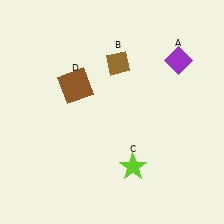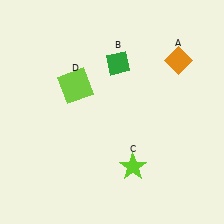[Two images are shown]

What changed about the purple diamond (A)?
In Image 1, A is purple. In Image 2, it changed to orange.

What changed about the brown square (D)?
In Image 1, D is brown. In Image 2, it changed to lime.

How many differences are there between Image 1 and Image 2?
There are 3 differences between the two images.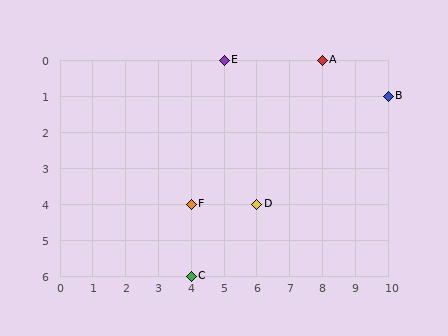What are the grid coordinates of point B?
Point B is at grid coordinates (10, 1).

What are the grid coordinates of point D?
Point D is at grid coordinates (6, 4).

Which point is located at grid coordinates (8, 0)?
Point A is at (8, 0).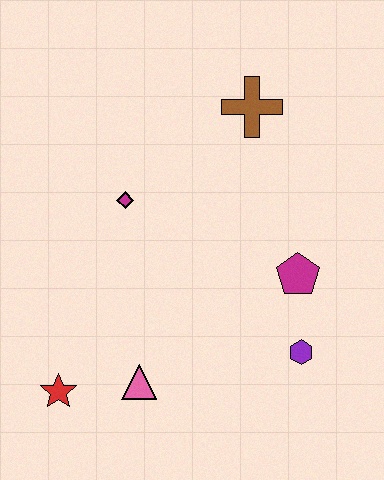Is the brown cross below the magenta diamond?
No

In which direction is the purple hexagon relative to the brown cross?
The purple hexagon is below the brown cross.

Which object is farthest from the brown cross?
The red star is farthest from the brown cross.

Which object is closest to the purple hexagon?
The magenta pentagon is closest to the purple hexagon.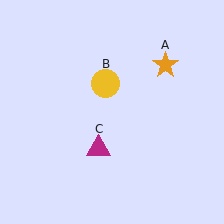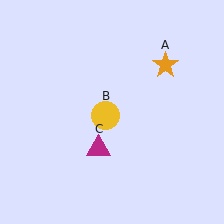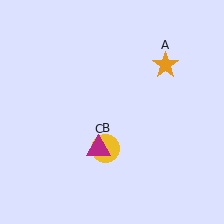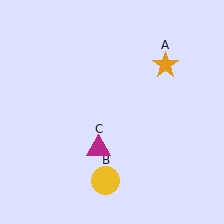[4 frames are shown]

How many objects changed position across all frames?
1 object changed position: yellow circle (object B).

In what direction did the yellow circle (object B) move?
The yellow circle (object B) moved down.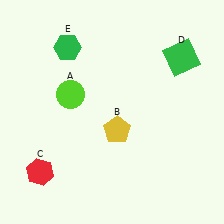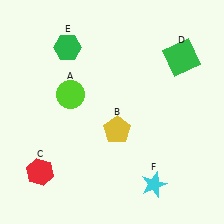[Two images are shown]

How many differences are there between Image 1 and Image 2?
There is 1 difference between the two images.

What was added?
A cyan star (F) was added in Image 2.